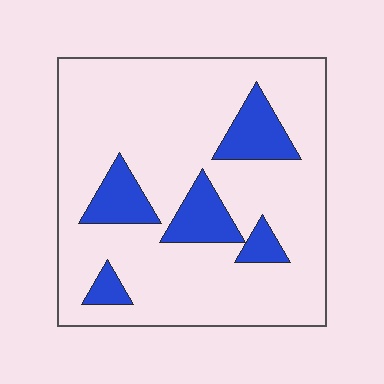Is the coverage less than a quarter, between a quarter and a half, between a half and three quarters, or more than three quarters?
Less than a quarter.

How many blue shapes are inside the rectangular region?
5.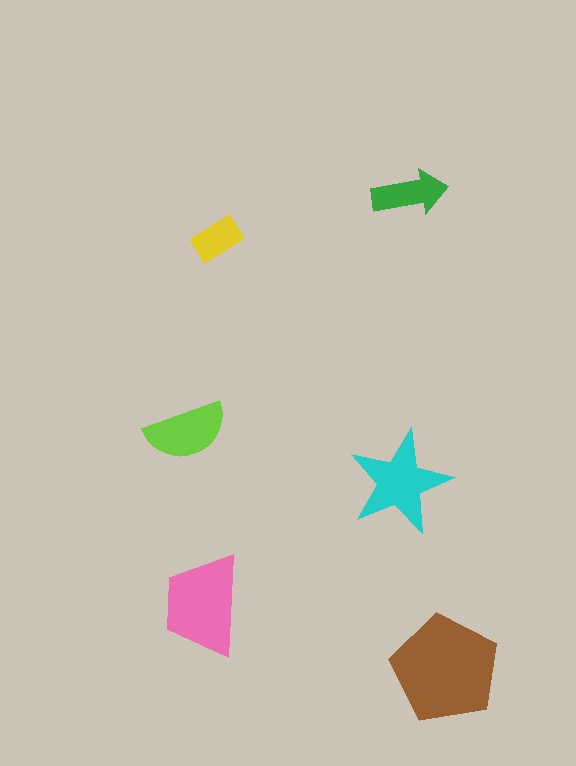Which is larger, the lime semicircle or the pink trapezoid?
The pink trapezoid.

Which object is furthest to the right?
The brown pentagon is rightmost.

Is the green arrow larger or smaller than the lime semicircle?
Smaller.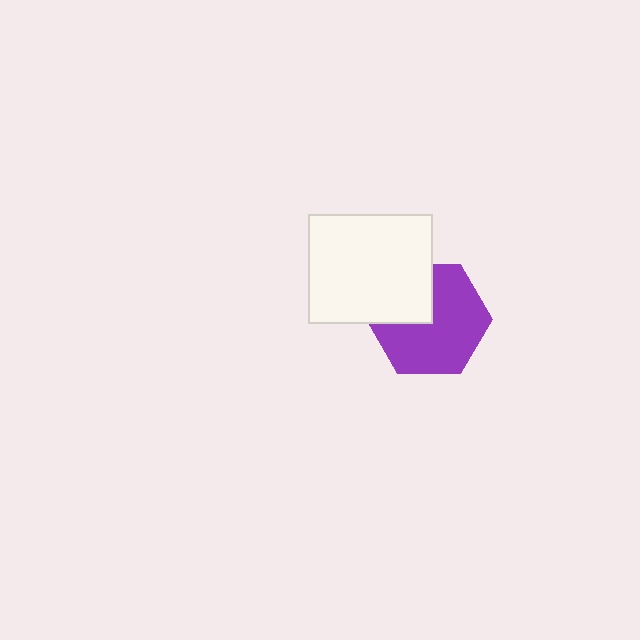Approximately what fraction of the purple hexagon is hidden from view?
Roughly 30% of the purple hexagon is hidden behind the white rectangle.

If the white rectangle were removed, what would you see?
You would see the complete purple hexagon.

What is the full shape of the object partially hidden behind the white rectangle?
The partially hidden object is a purple hexagon.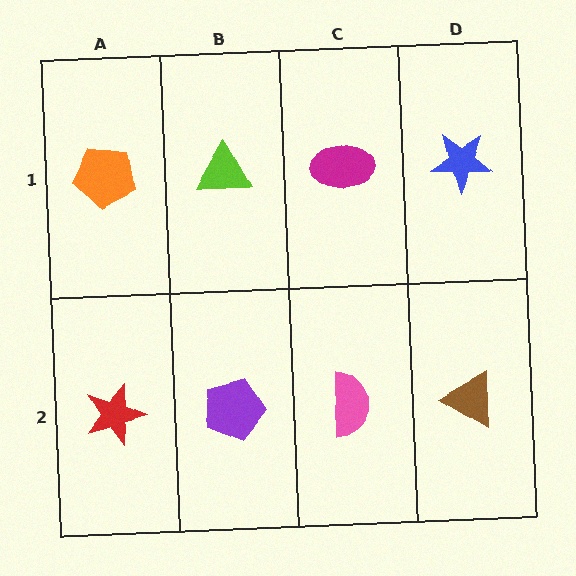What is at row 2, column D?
A brown triangle.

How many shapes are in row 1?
4 shapes.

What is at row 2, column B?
A purple pentagon.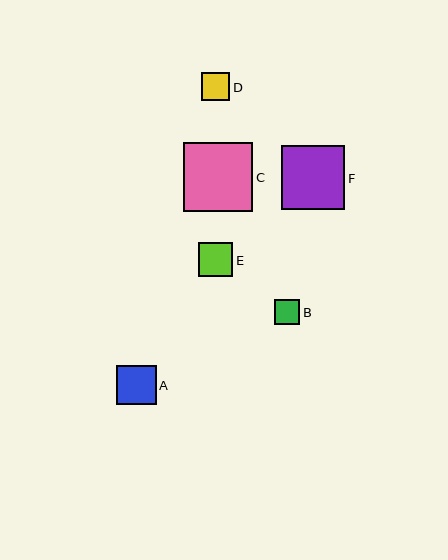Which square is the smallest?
Square B is the smallest with a size of approximately 25 pixels.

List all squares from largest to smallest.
From largest to smallest: C, F, A, E, D, B.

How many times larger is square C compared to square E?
Square C is approximately 2.0 times the size of square E.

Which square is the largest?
Square C is the largest with a size of approximately 69 pixels.